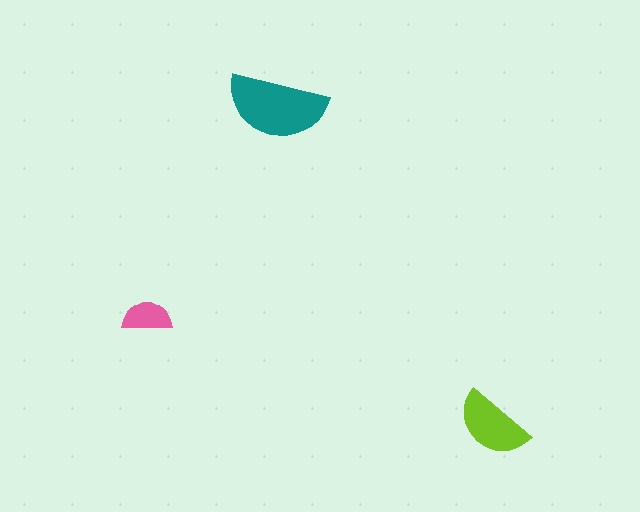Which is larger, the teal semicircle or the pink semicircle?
The teal one.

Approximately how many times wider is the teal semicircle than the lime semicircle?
About 1.5 times wider.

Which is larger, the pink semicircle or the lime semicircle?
The lime one.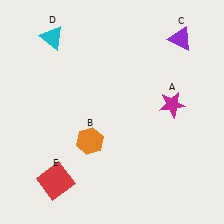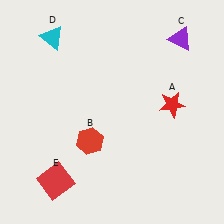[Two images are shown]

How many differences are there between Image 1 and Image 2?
There are 2 differences between the two images.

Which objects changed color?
A changed from magenta to red. B changed from orange to red.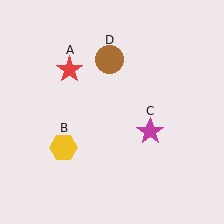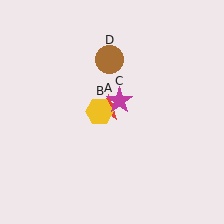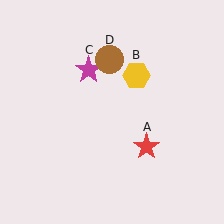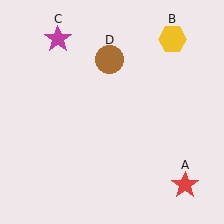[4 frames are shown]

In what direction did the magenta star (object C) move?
The magenta star (object C) moved up and to the left.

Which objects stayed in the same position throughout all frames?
Brown circle (object D) remained stationary.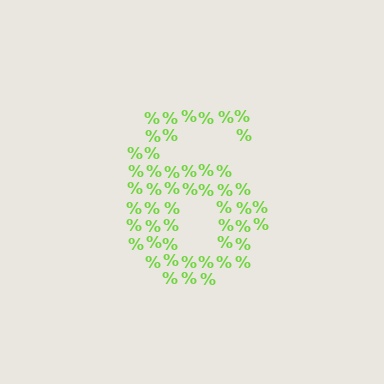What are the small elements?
The small elements are percent signs.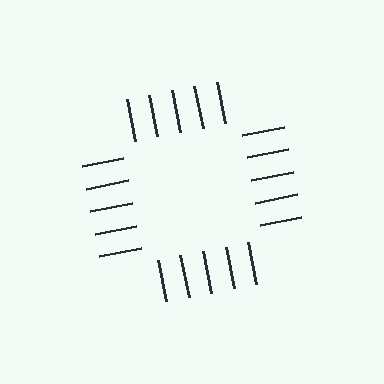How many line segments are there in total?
20 — 5 along each of the 4 edges.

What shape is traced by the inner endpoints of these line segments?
An illusory square — the line segments terminate on its edges but no continuous stroke is drawn.